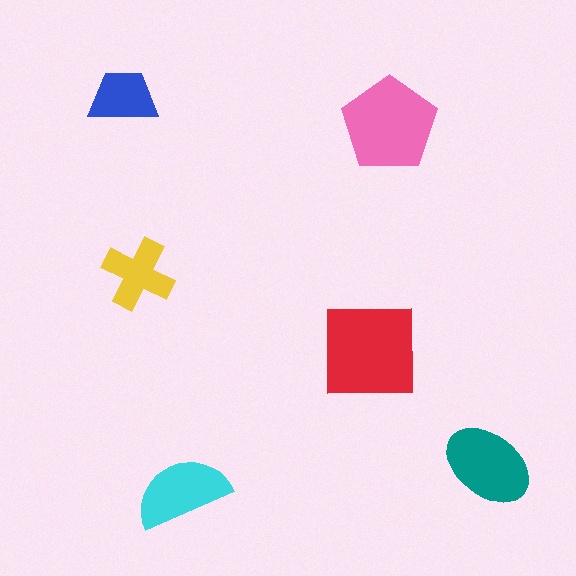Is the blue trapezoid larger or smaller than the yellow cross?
Smaller.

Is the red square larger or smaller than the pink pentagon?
Larger.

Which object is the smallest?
The blue trapezoid.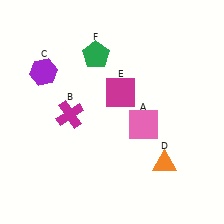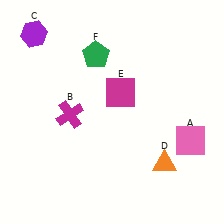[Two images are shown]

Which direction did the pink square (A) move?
The pink square (A) moved right.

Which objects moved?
The objects that moved are: the pink square (A), the purple hexagon (C).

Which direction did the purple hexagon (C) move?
The purple hexagon (C) moved up.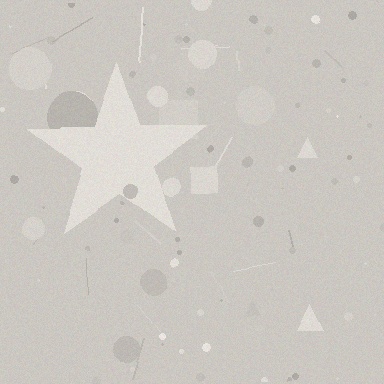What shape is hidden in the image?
A star is hidden in the image.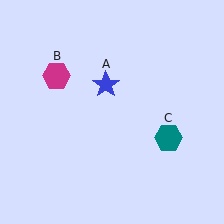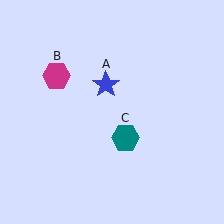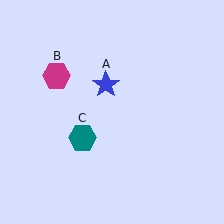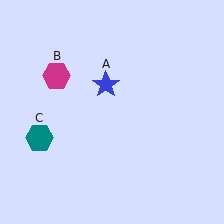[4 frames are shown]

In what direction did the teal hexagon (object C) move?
The teal hexagon (object C) moved left.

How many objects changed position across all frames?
1 object changed position: teal hexagon (object C).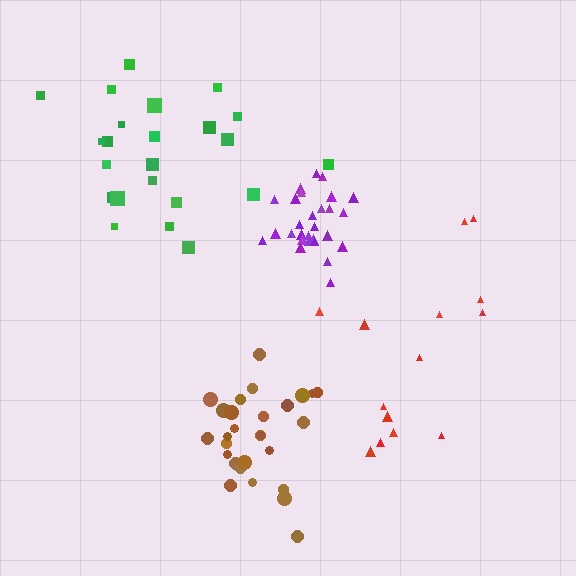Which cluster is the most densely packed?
Purple.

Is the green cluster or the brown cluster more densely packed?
Brown.